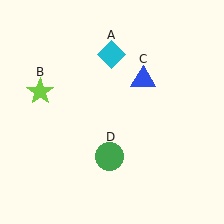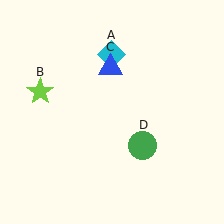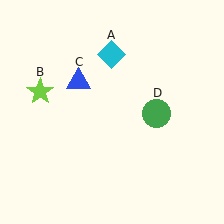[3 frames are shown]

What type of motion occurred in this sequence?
The blue triangle (object C), green circle (object D) rotated counterclockwise around the center of the scene.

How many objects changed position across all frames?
2 objects changed position: blue triangle (object C), green circle (object D).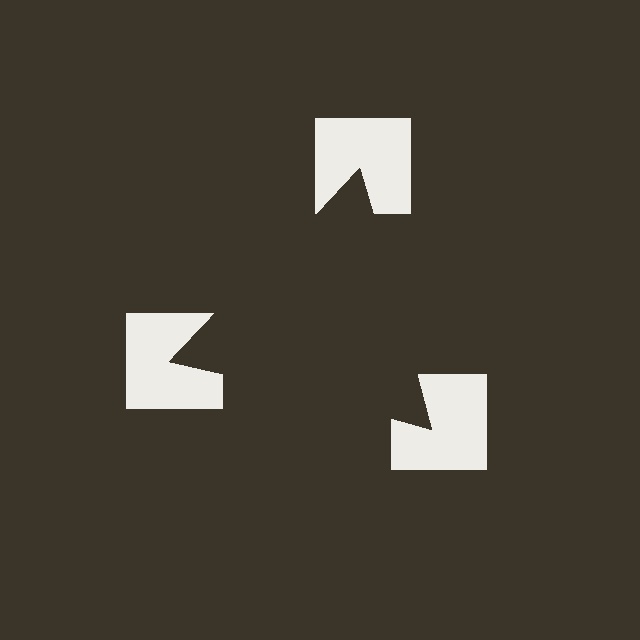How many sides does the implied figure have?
3 sides.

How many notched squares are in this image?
There are 3 — one at each vertex of the illusory triangle.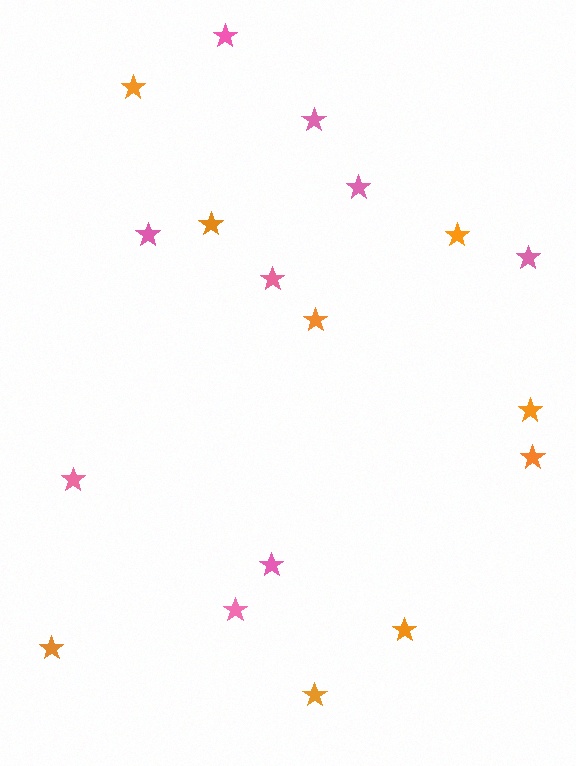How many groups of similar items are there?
There are 2 groups: one group of pink stars (9) and one group of orange stars (9).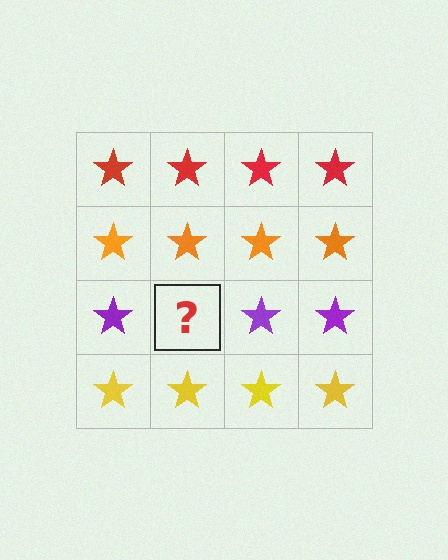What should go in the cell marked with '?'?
The missing cell should contain a purple star.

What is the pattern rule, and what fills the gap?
The rule is that each row has a consistent color. The gap should be filled with a purple star.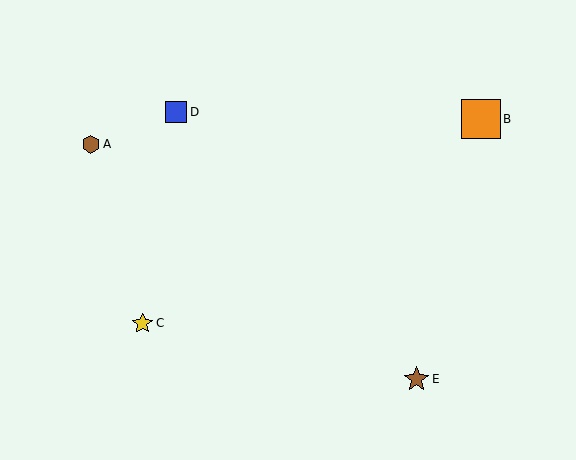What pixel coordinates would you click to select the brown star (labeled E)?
Click at (416, 379) to select the brown star E.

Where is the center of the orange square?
The center of the orange square is at (481, 119).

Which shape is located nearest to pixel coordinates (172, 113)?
The blue square (labeled D) at (176, 112) is nearest to that location.